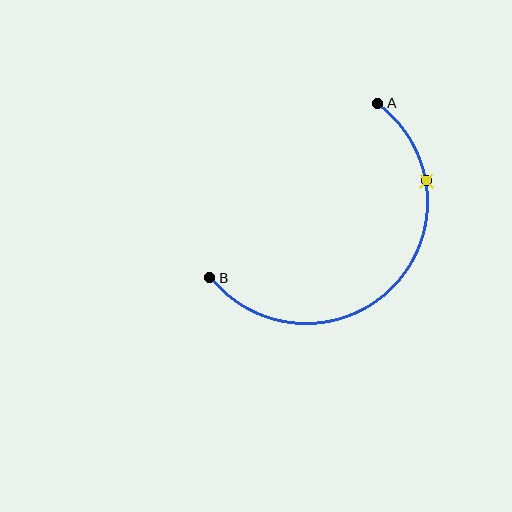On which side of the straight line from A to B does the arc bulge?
The arc bulges below and to the right of the straight line connecting A and B.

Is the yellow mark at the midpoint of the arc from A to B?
No. The yellow mark lies on the arc but is closer to endpoint A. The arc midpoint would be at the point on the curve equidistant along the arc from both A and B.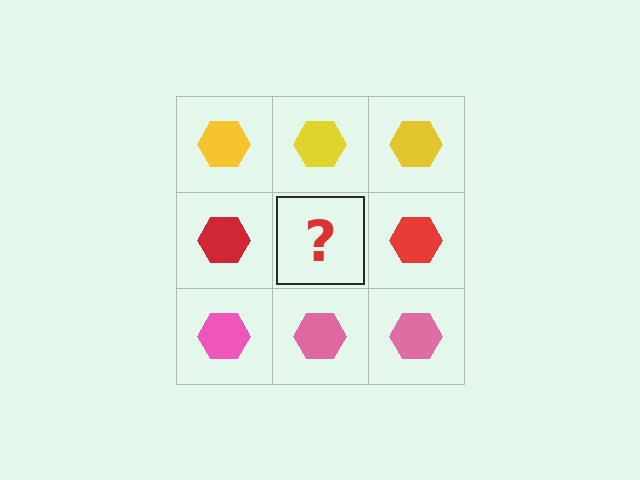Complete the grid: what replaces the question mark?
The question mark should be replaced with a red hexagon.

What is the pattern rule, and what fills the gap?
The rule is that each row has a consistent color. The gap should be filled with a red hexagon.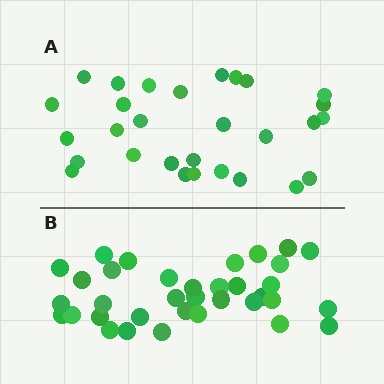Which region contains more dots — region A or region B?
Region B (the bottom region) has more dots.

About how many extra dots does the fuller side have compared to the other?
Region B has about 6 more dots than region A.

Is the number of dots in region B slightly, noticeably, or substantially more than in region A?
Region B has only slightly more — the two regions are fairly close. The ratio is roughly 1.2 to 1.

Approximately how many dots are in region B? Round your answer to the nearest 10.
About 40 dots. (The exact count is 35, which rounds to 40.)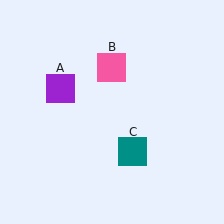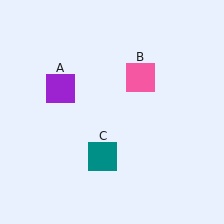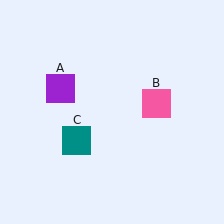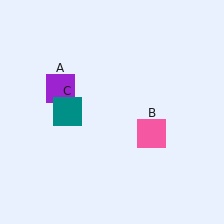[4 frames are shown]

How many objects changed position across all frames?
2 objects changed position: pink square (object B), teal square (object C).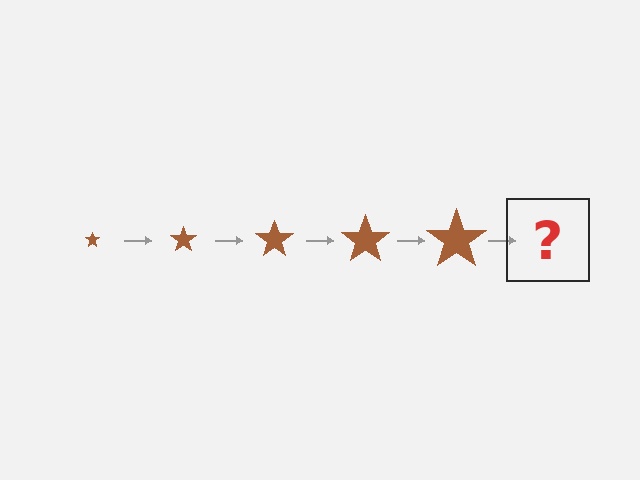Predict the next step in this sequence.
The next step is a brown star, larger than the previous one.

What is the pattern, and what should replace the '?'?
The pattern is that the star gets progressively larger each step. The '?' should be a brown star, larger than the previous one.